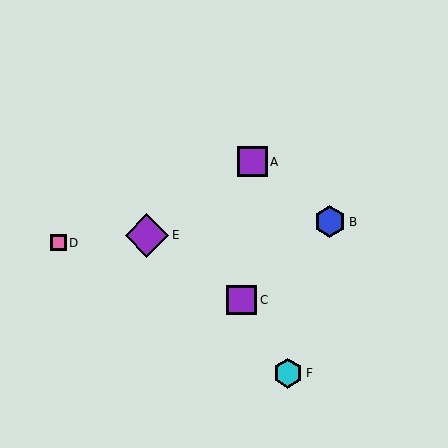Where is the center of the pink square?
The center of the pink square is at (58, 243).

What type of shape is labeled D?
Shape D is a pink square.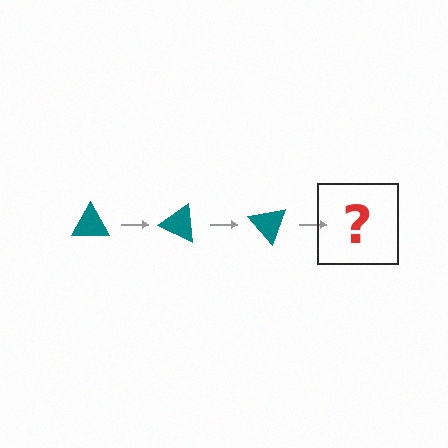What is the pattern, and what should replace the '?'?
The pattern is that the triangle rotates 25 degrees each step. The '?' should be a teal triangle rotated 75 degrees.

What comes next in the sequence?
The next element should be a teal triangle rotated 75 degrees.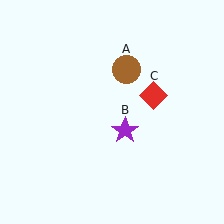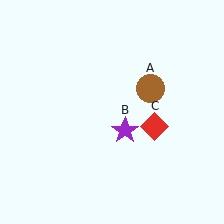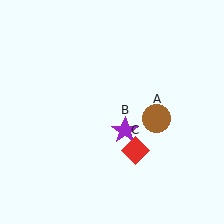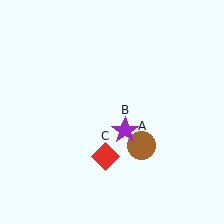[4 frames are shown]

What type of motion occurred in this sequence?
The brown circle (object A), red diamond (object C) rotated clockwise around the center of the scene.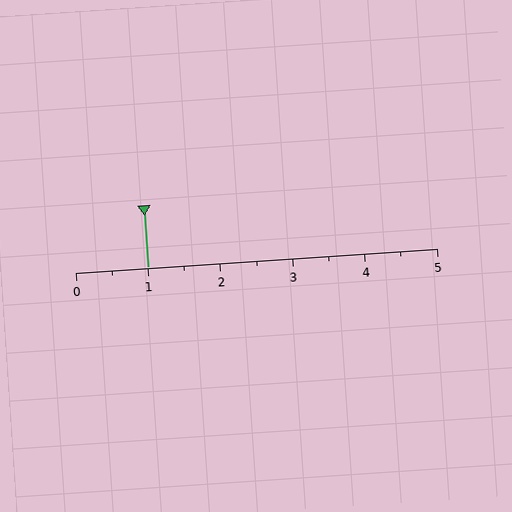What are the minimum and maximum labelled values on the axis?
The axis runs from 0 to 5.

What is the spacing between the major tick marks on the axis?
The major ticks are spaced 1 apart.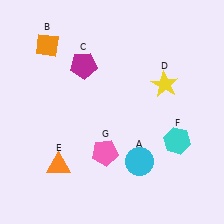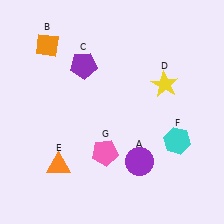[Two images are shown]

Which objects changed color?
A changed from cyan to purple. C changed from magenta to purple.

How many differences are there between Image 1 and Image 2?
There are 2 differences between the two images.